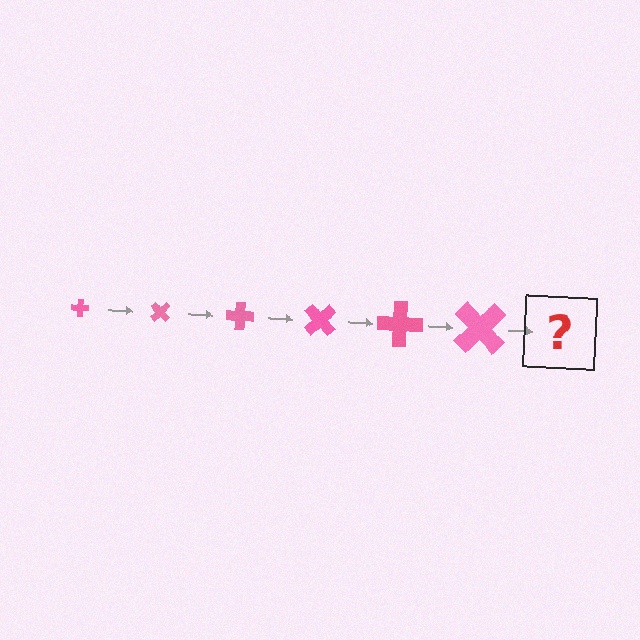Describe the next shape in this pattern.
It should be a cross, larger than the previous one and rotated 270 degrees from the start.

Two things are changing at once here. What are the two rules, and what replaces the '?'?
The two rules are that the cross grows larger each step and it rotates 45 degrees each step. The '?' should be a cross, larger than the previous one and rotated 270 degrees from the start.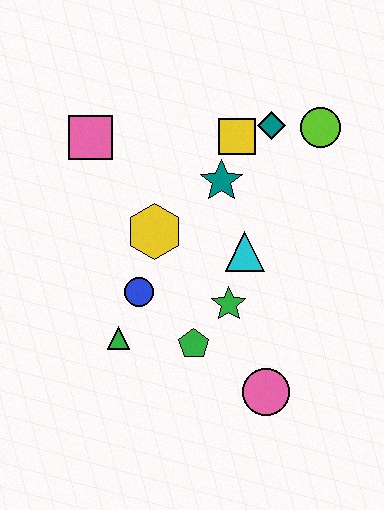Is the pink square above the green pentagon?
Yes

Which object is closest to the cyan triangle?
The green star is closest to the cyan triangle.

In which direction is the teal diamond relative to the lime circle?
The teal diamond is to the left of the lime circle.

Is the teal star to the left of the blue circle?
No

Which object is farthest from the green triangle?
The lime circle is farthest from the green triangle.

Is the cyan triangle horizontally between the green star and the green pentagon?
No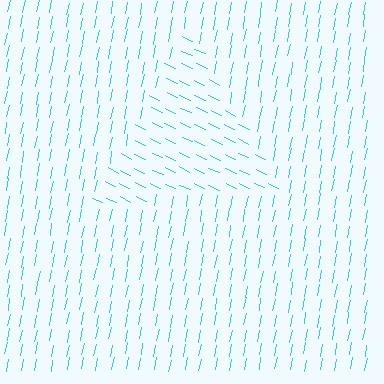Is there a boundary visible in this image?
Yes, there is a texture boundary formed by a change in line orientation.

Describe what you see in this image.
The image is filled with small cyan line segments. A triangle region in the image has lines oriented differently from the surrounding lines, creating a visible texture boundary.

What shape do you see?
I see a triangle.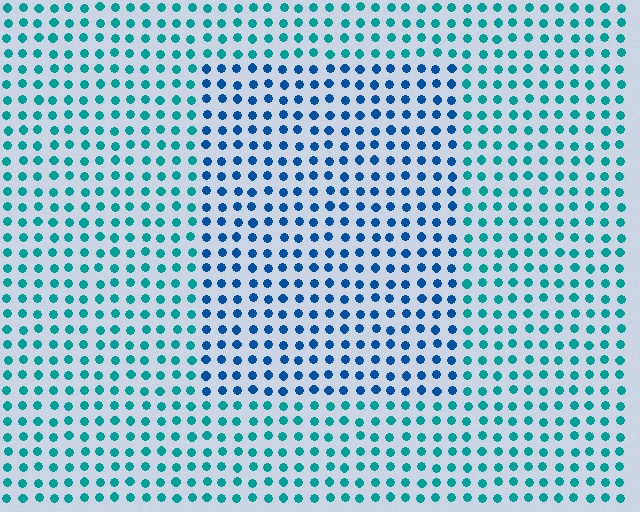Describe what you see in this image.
The image is filled with small teal elements in a uniform arrangement. A rectangle-shaped region is visible where the elements are tinted to a slightly different hue, forming a subtle color boundary.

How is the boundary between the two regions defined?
The boundary is defined purely by a slight shift in hue (about 32 degrees). Spacing, size, and orientation are identical on both sides.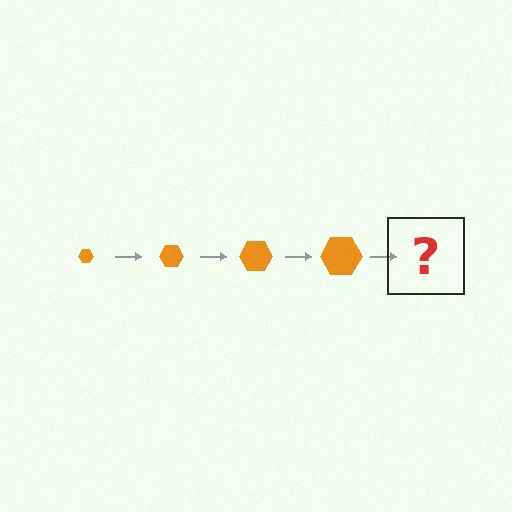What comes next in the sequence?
The next element should be an orange hexagon, larger than the previous one.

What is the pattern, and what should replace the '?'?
The pattern is that the hexagon gets progressively larger each step. The '?' should be an orange hexagon, larger than the previous one.